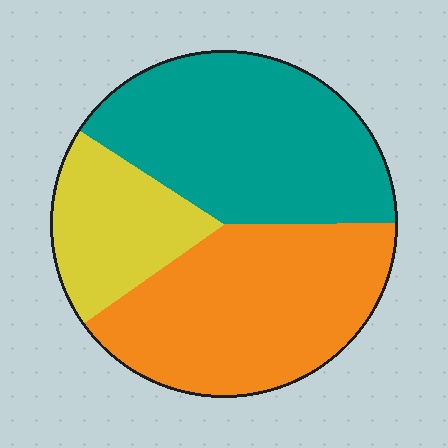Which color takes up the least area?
Yellow, at roughly 20%.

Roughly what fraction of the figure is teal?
Teal covers about 40% of the figure.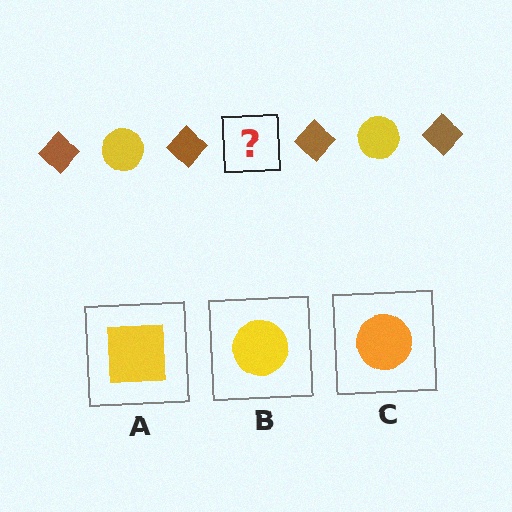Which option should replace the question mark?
Option B.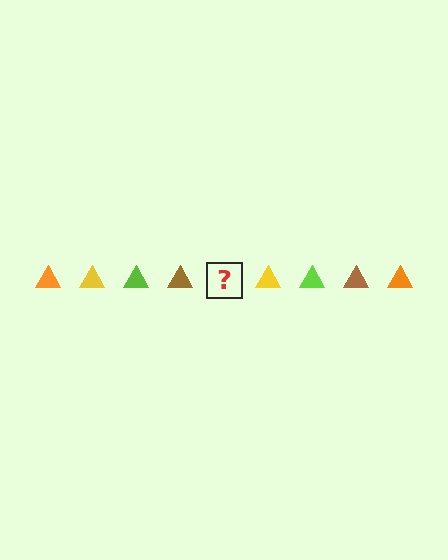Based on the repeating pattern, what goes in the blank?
The blank should be an orange triangle.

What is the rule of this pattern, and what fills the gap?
The rule is that the pattern cycles through orange, yellow, lime, brown triangles. The gap should be filled with an orange triangle.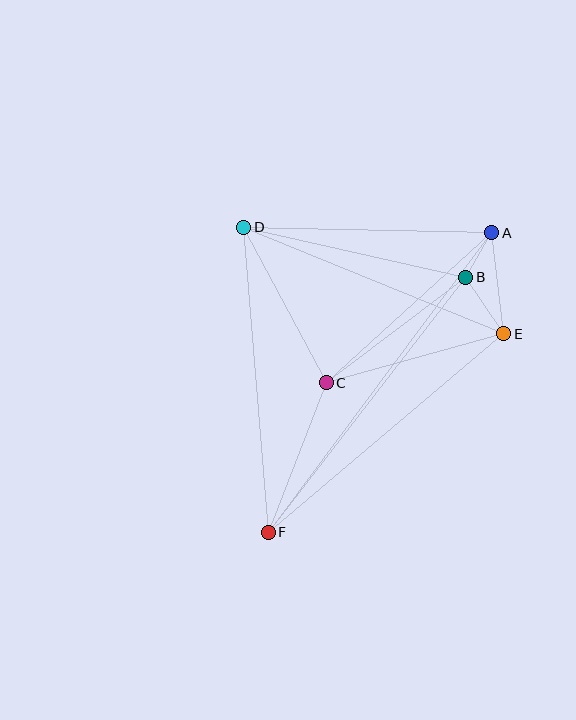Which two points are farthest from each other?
Points A and F are farthest from each other.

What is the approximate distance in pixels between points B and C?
The distance between B and C is approximately 175 pixels.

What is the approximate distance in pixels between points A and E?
The distance between A and E is approximately 102 pixels.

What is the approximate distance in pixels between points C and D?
The distance between C and D is approximately 176 pixels.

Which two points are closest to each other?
Points A and B are closest to each other.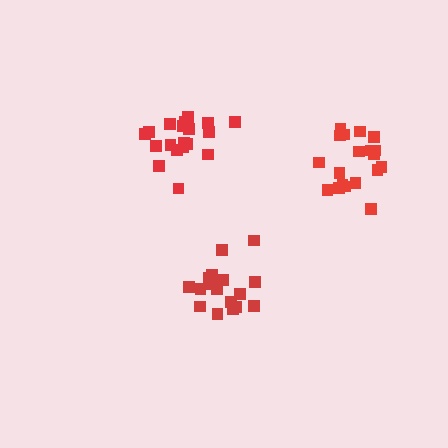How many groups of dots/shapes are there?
There are 3 groups.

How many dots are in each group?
Group 1: 18 dots, Group 2: 19 dots, Group 3: 19 dots (56 total).